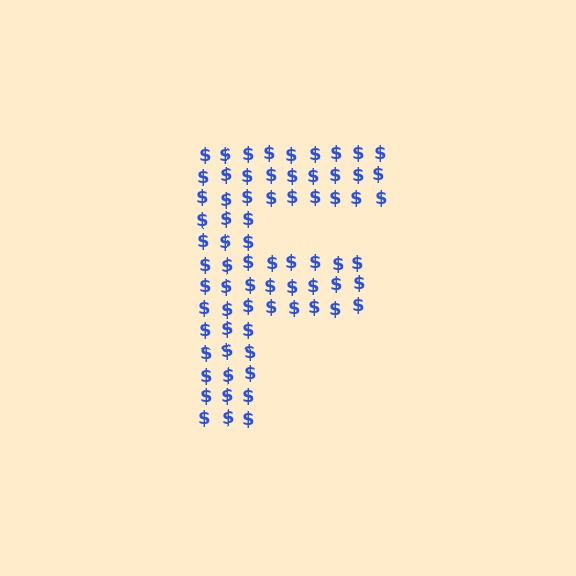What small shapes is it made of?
It is made of small dollar signs.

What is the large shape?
The large shape is the letter F.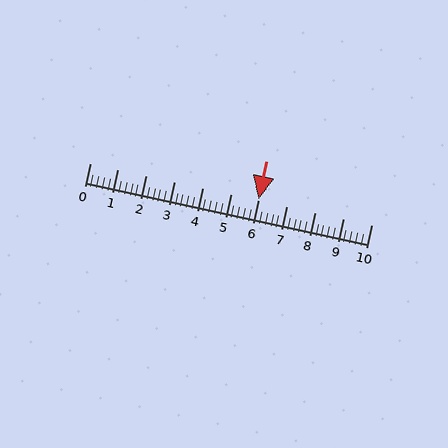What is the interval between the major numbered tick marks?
The major tick marks are spaced 1 units apart.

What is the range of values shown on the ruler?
The ruler shows values from 0 to 10.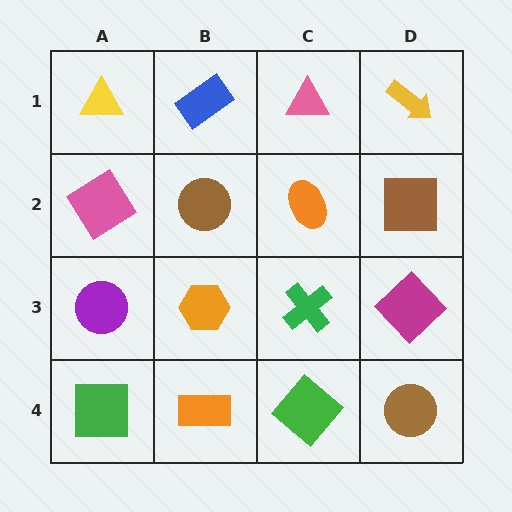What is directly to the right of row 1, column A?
A blue rectangle.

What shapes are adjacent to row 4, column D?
A magenta diamond (row 3, column D), a green diamond (row 4, column C).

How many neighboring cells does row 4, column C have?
3.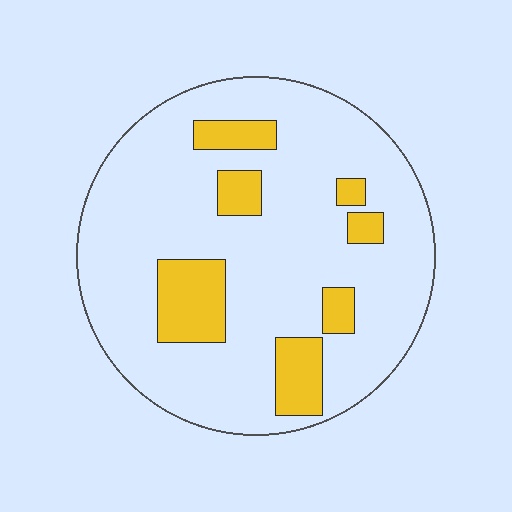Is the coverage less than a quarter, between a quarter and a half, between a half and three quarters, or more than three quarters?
Less than a quarter.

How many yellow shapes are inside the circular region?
7.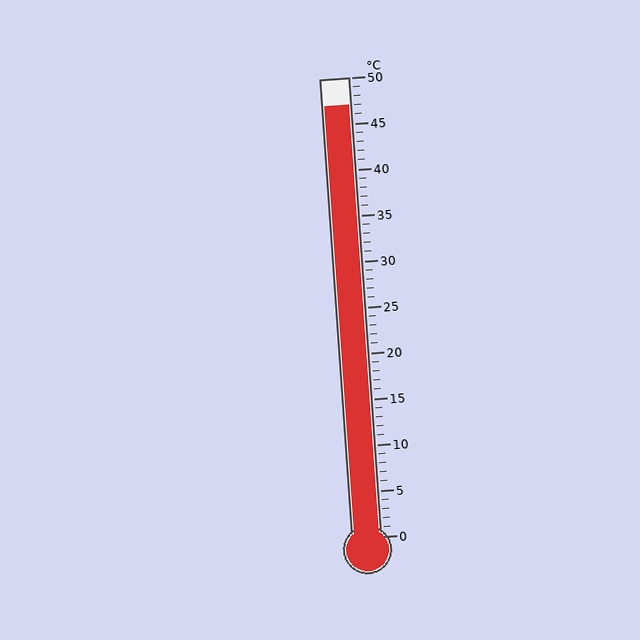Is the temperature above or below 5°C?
The temperature is above 5°C.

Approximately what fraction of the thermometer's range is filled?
The thermometer is filled to approximately 95% of its range.